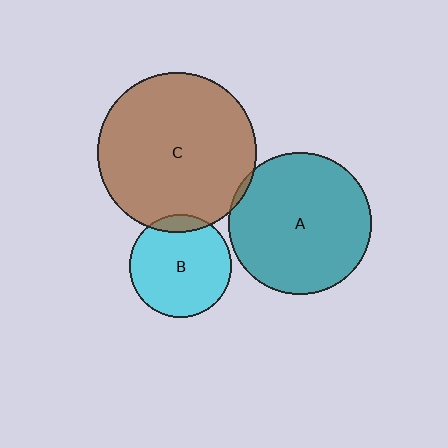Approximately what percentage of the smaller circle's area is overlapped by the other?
Approximately 10%.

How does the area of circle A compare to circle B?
Approximately 1.9 times.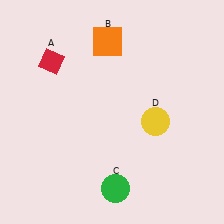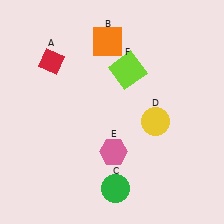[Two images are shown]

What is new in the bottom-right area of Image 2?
A pink hexagon (E) was added in the bottom-right area of Image 2.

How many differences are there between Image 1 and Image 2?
There are 2 differences between the two images.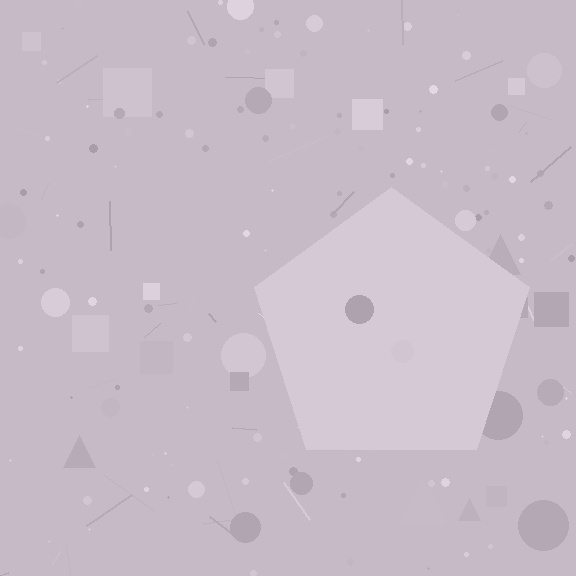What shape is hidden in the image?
A pentagon is hidden in the image.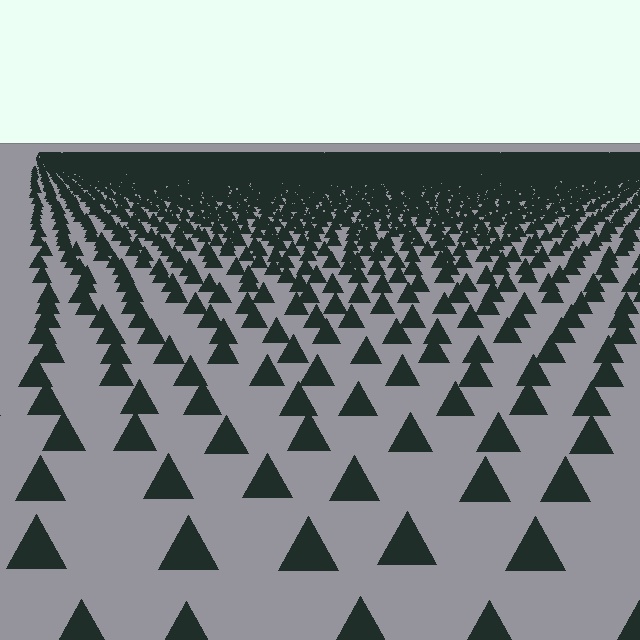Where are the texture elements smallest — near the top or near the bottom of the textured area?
Near the top.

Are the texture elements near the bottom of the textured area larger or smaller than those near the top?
Larger. Near the bottom, elements are closer to the viewer and appear at a bigger on-screen size.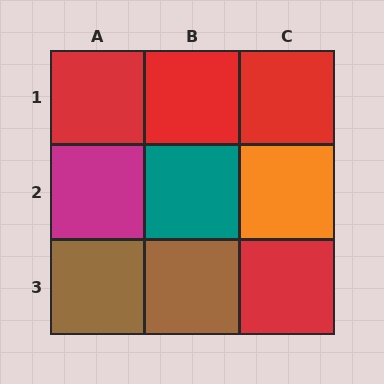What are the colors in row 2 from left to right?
Magenta, teal, orange.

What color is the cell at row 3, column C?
Red.